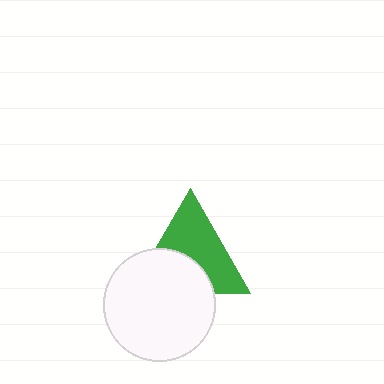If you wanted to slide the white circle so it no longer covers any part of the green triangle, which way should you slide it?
Slide it down — that is the most direct way to separate the two shapes.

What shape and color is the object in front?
The object in front is a white circle.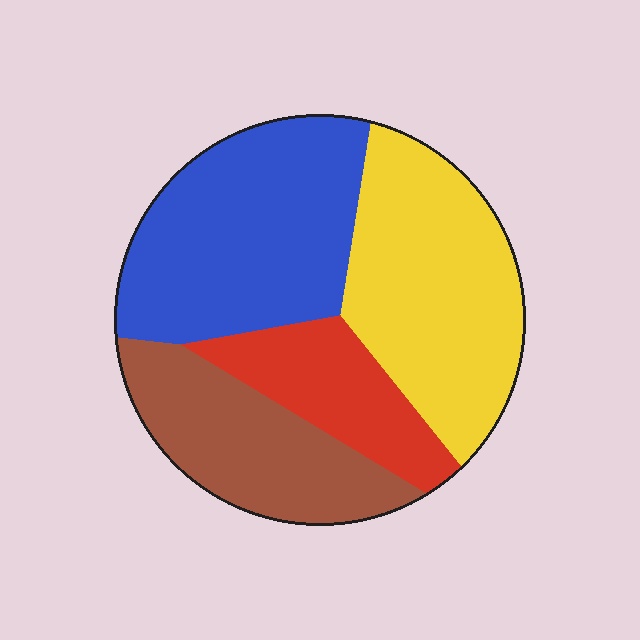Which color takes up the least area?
Red, at roughly 15%.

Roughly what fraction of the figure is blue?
Blue covers about 35% of the figure.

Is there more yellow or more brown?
Yellow.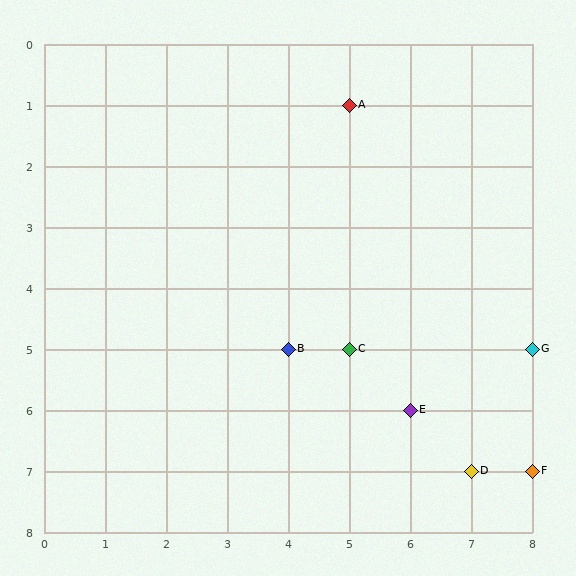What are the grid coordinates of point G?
Point G is at grid coordinates (8, 5).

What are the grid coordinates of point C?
Point C is at grid coordinates (5, 5).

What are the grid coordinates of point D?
Point D is at grid coordinates (7, 7).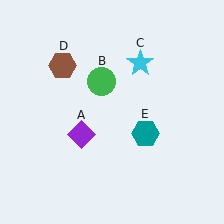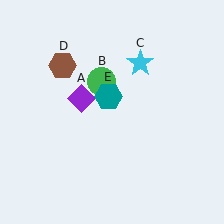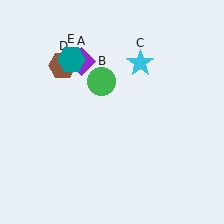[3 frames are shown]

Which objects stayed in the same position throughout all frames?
Green circle (object B) and cyan star (object C) and brown hexagon (object D) remained stationary.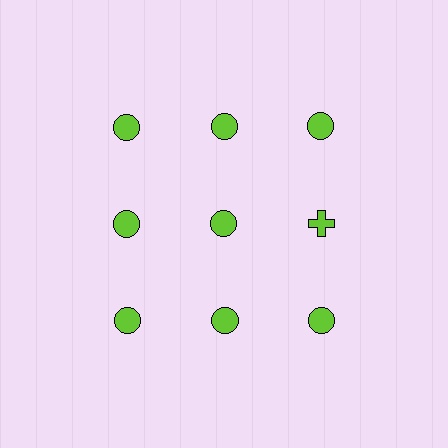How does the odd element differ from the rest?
It has a different shape: cross instead of circle.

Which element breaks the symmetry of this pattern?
The lime cross in the second row, center column breaks the symmetry. All other shapes are lime circles.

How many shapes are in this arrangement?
There are 9 shapes arranged in a grid pattern.